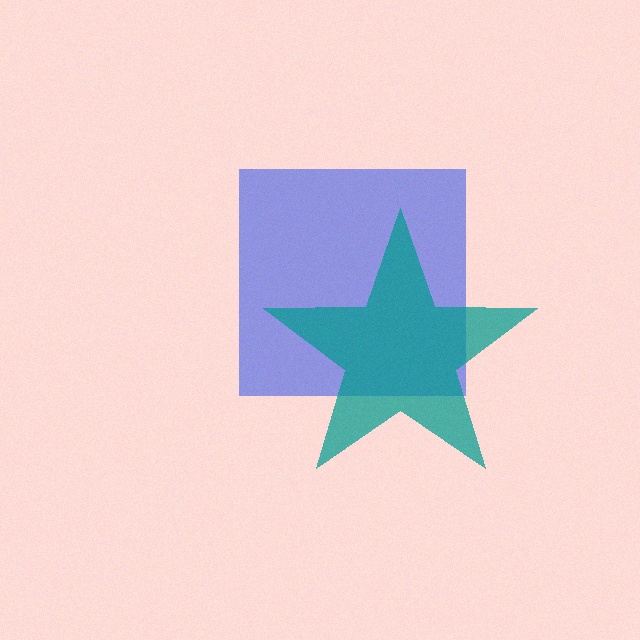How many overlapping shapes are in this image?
There are 2 overlapping shapes in the image.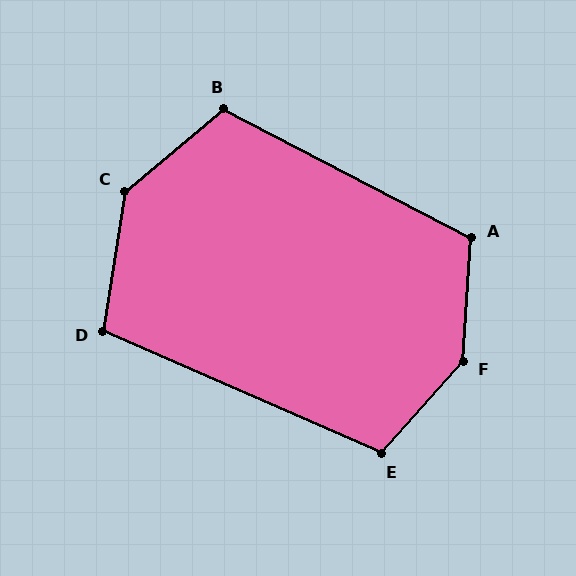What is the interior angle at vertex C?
Approximately 138 degrees (obtuse).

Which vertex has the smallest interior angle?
D, at approximately 105 degrees.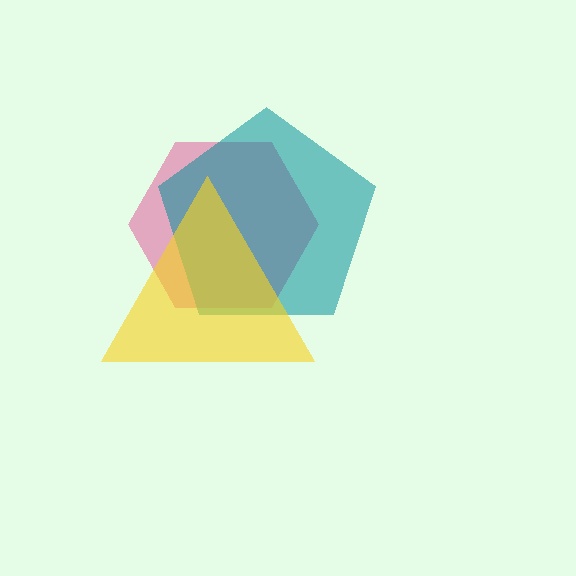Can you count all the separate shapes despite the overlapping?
Yes, there are 3 separate shapes.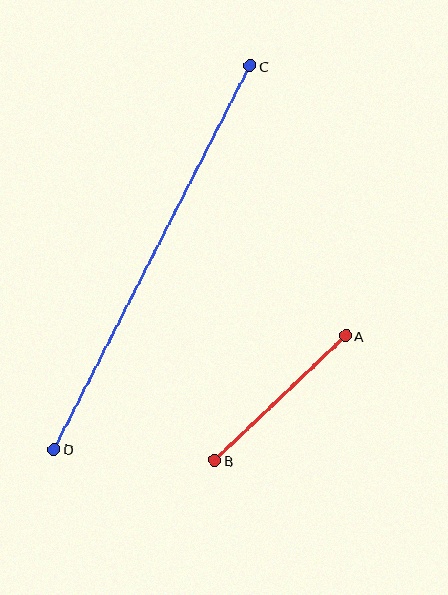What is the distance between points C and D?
The distance is approximately 430 pixels.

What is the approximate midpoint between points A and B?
The midpoint is at approximately (280, 398) pixels.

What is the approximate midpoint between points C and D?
The midpoint is at approximately (152, 257) pixels.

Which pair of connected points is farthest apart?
Points C and D are farthest apart.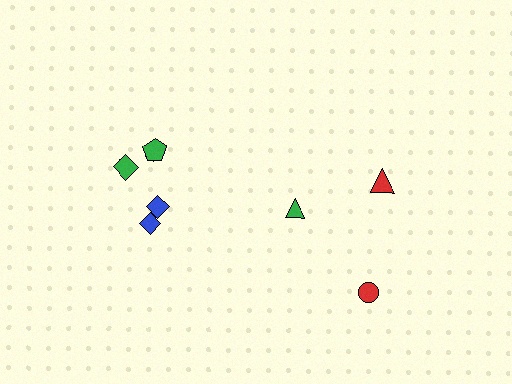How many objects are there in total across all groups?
There are 8 objects.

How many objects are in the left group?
There are 5 objects.